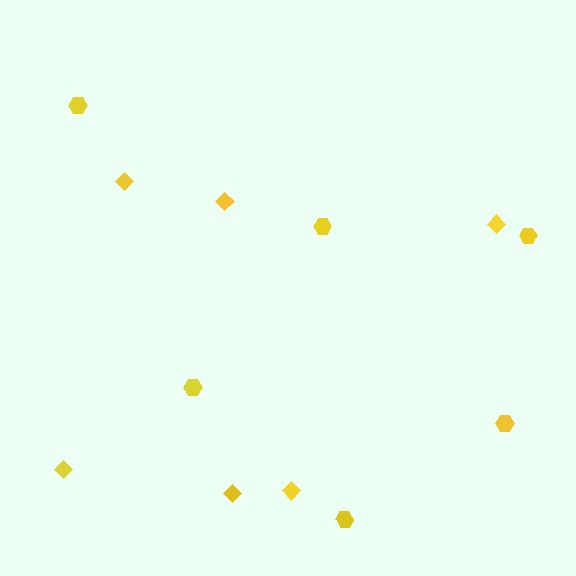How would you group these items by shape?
There are 2 groups: one group of diamonds (6) and one group of hexagons (6).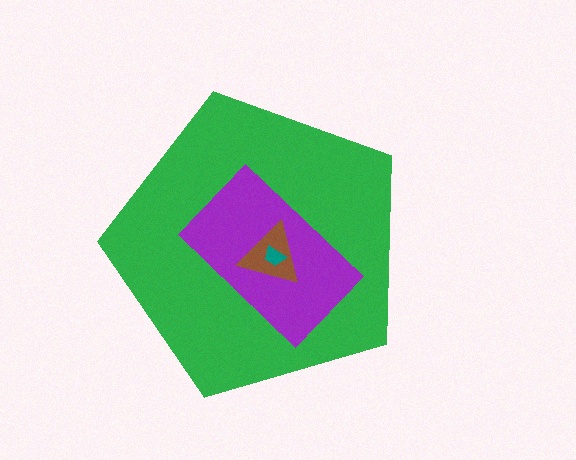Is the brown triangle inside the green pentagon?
Yes.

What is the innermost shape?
The teal trapezoid.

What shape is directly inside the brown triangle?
The teal trapezoid.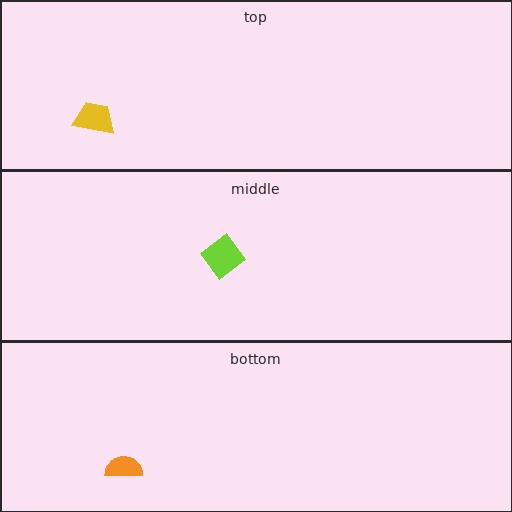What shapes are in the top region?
The yellow trapezoid.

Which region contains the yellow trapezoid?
The top region.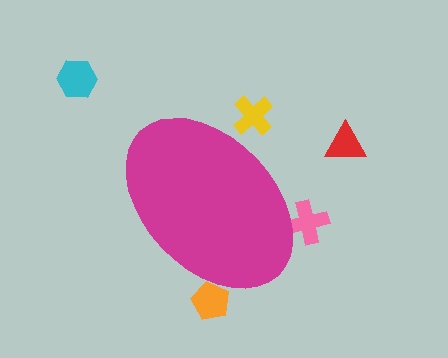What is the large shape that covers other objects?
A magenta ellipse.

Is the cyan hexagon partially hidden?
No, the cyan hexagon is fully visible.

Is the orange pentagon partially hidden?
Yes, the orange pentagon is partially hidden behind the magenta ellipse.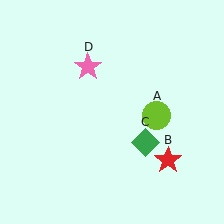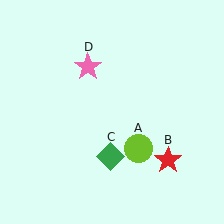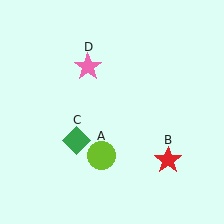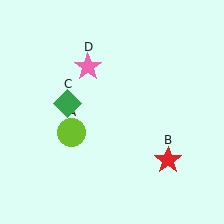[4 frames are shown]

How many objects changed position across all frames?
2 objects changed position: lime circle (object A), green diamond (object C).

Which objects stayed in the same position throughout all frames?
Red star (object B) and pink star (object D) remained stationary.